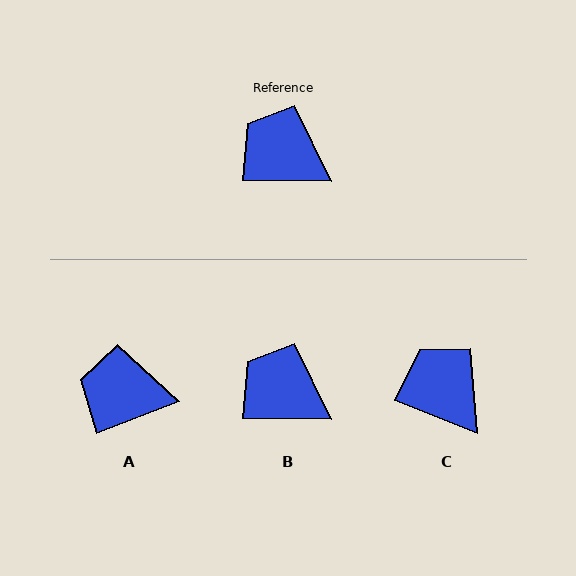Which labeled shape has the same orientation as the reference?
B.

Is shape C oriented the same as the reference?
No, it is off by about 21 degrees.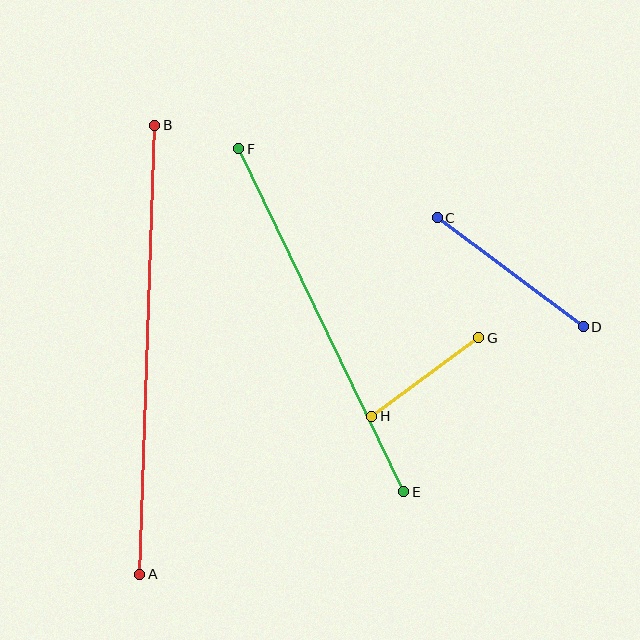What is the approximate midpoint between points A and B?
The midpoint is at approximately (147, 350) pixels.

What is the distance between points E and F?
The distance is approximately 381 pixels.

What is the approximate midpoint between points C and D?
The midpoint is at approximately (510, 272) pixels.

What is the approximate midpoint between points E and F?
The midpoint is at approximately (321, 320) pixels.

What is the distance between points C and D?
The distance is approximately 182 pixels.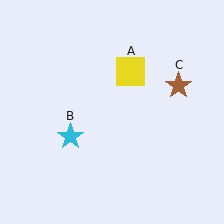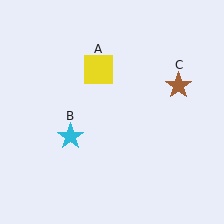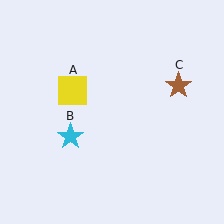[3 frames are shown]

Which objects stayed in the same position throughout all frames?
Cyan star (object B) and brown star (object C) remained stationary.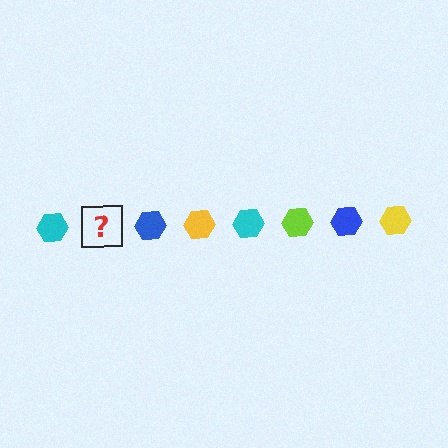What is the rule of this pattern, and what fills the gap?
The rule is that the pattern cycles through cyan, lime, blue, yellow hexagons. The gap should be filled with a lime hexagon.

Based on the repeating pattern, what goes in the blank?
The blank should be a lime hexagon.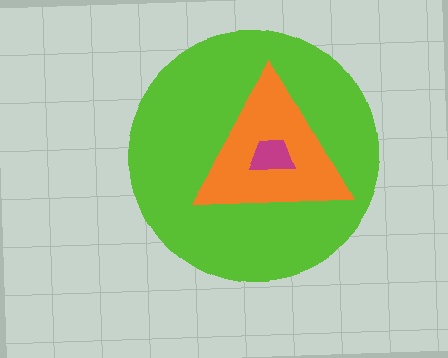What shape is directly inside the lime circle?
The orange triangle.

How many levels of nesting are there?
3.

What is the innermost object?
The magenta trapezoid.